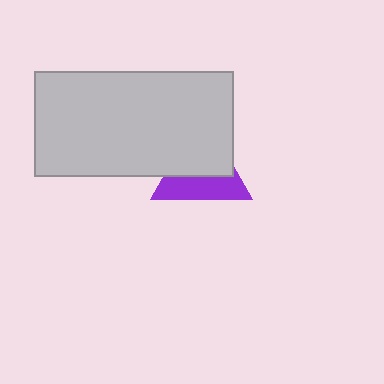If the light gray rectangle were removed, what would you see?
You would see the complete purple triangle.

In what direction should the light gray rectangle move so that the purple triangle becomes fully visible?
The light gray rectangle should move up. That is the shortest direction to clear the overlap and leave the purple triangle fully visible.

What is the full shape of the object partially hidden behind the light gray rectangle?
The partially hidden object is a purple triangle.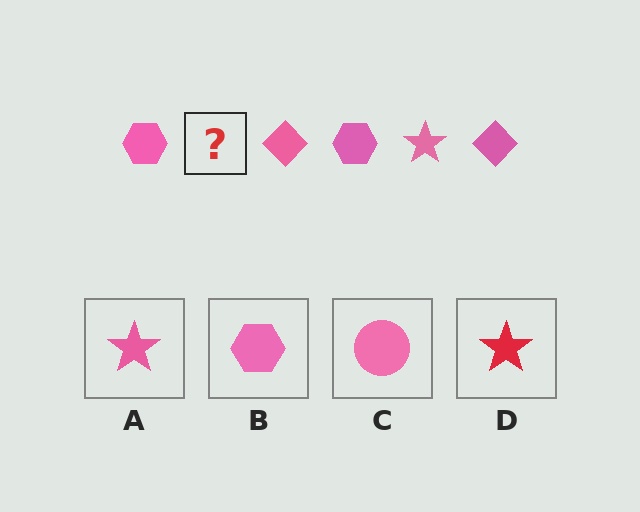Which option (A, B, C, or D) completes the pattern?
A.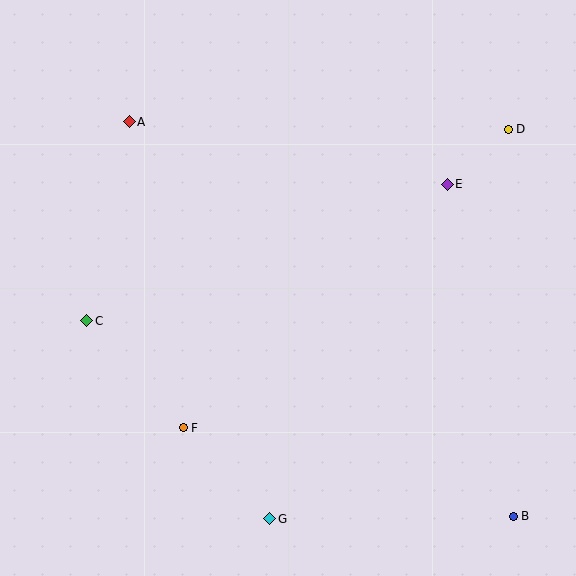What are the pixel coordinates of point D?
Point D is at (508, 129).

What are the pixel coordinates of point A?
Point A is at (129, 122).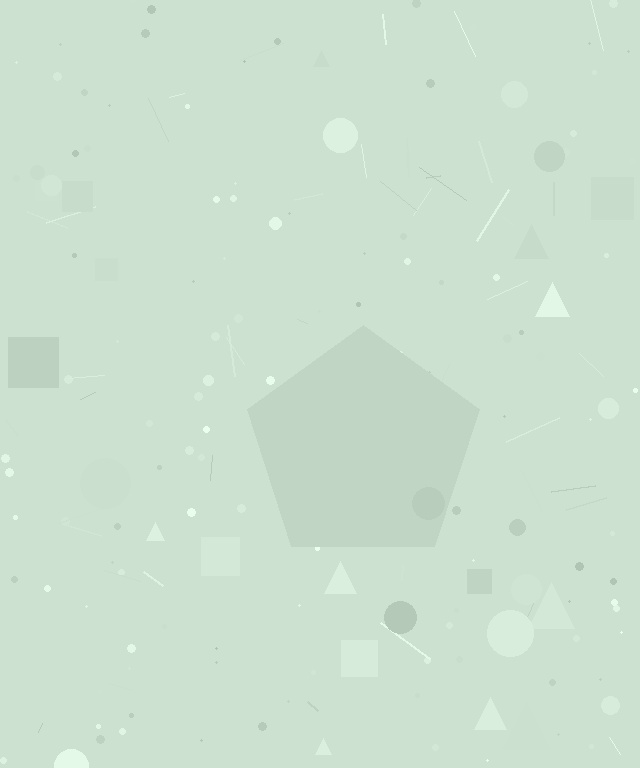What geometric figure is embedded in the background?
A pentagon is embedded in the background.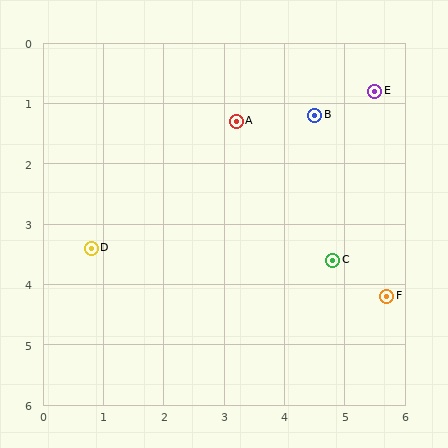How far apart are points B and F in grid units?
Points B and F are about 3.2 grid units apart.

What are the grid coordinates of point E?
Point E is at approximately (5.5, 0.8).